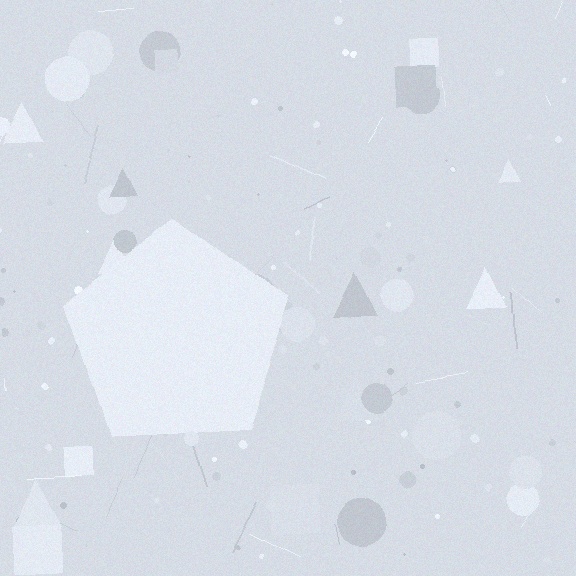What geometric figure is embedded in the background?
A pentagon is embedded in the background.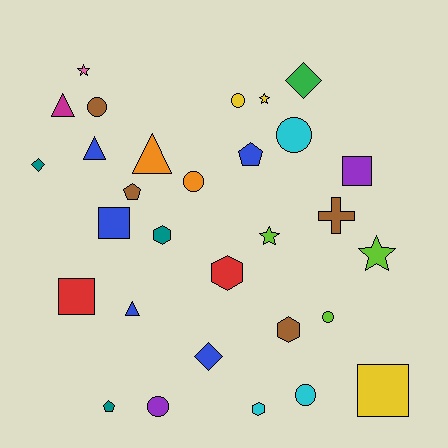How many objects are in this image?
There are 30 objects.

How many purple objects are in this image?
There are 2 purple objects.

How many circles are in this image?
There are 7 circles.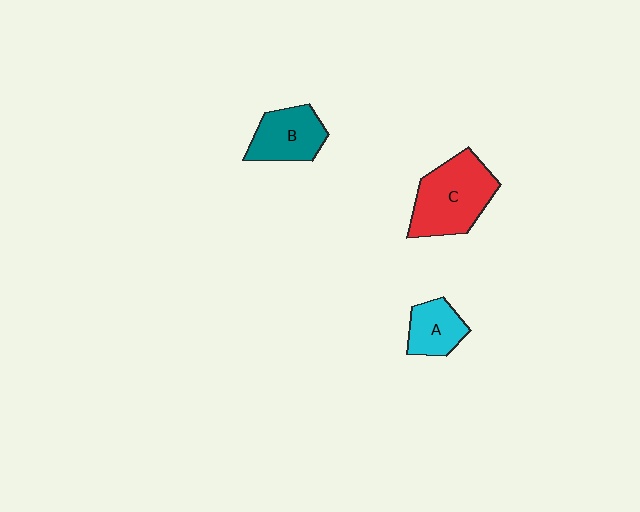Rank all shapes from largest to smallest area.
From largest to smallest: C (red), B (teal), A (cyan).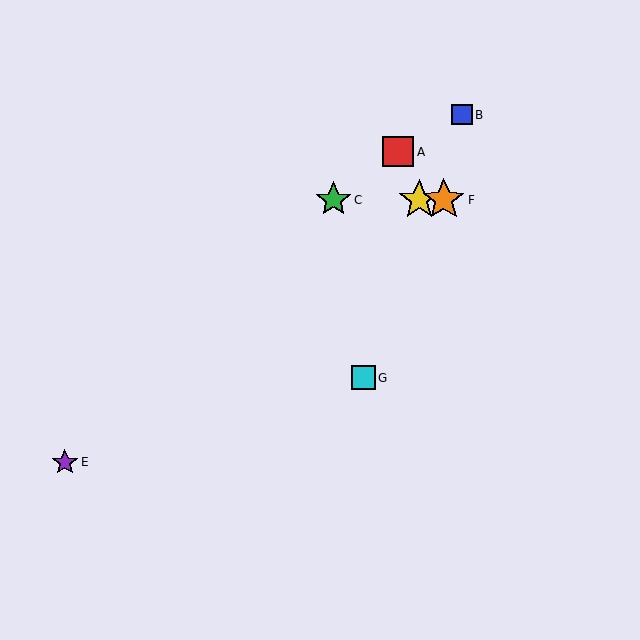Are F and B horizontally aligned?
No, F is at y≈200 and B is at y≈115.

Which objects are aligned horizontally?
Objects C, D, F are aligned horizontally.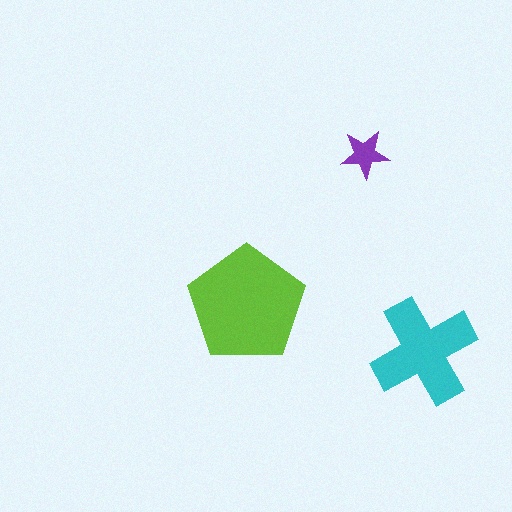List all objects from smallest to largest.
The purple star, the cyan cross, the lime pentagon.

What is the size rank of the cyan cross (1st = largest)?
2nd.